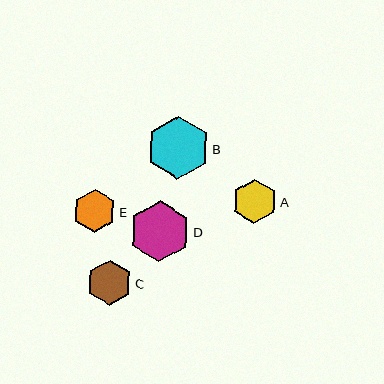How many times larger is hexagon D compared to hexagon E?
Hexagon D is approximately 1.4 times the size of hexagon E.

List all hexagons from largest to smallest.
From largest to smallest: B, D, C, A, E.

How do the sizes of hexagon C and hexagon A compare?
Hexagon C and hexagon A are approximately the same size.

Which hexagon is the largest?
Hexagon B is the largest with a size of approximately 63 pixels.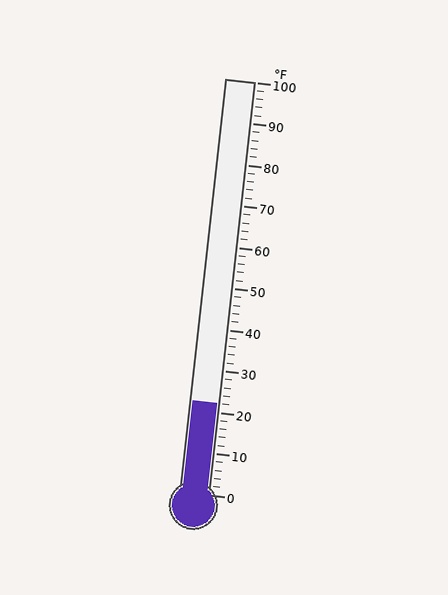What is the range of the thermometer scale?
The thermometer scale ranges from 0°F to 100°F.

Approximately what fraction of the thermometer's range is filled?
The thermometer is filled to approximately 20% of its range.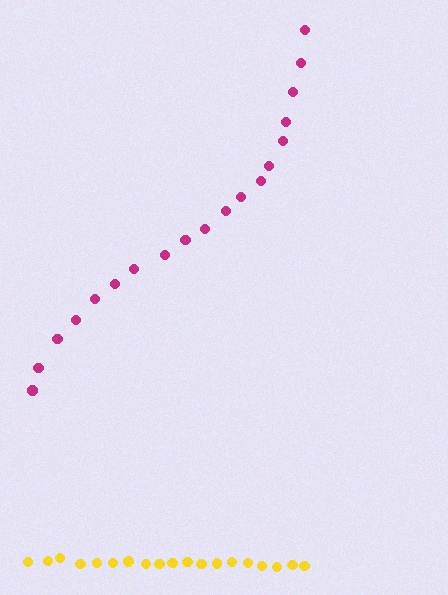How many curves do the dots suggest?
There are 2 distinct paths.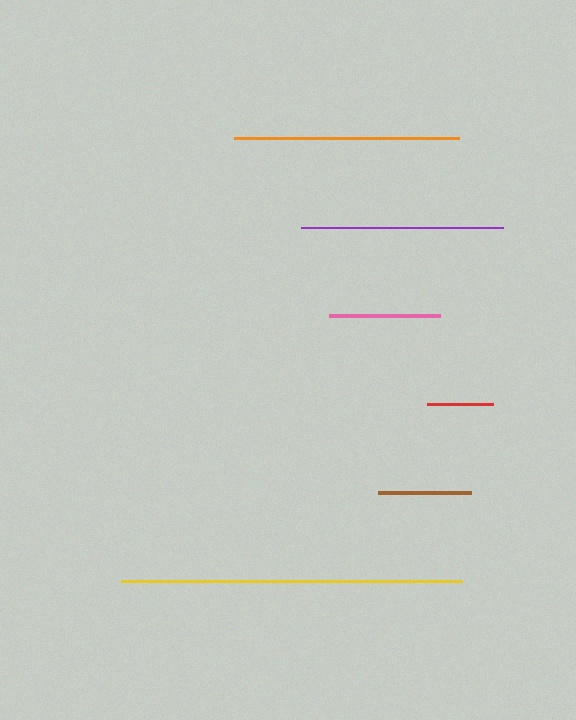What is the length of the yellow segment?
The yellow segment is approximately 341 pixels long.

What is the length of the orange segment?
The orange segment is approximately 225 pixels long.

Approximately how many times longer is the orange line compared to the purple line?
The orange line is approximately 1.1 times the length of the purple line.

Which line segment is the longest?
The yellow line is the longest at approximately 341 pixels.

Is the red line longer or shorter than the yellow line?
The yellow line is longer than the red line.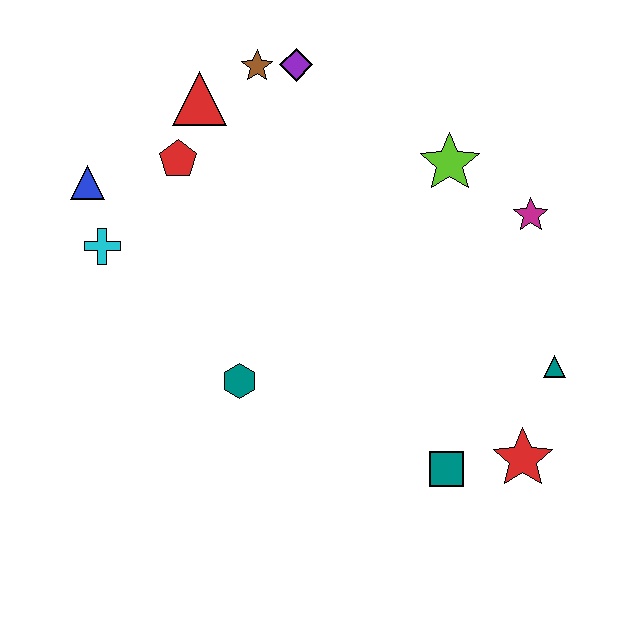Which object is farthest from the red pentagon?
The red star is farthest from the red pentagon.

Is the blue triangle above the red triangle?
No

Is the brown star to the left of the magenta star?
Yes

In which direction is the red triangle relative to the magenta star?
The red triangle is to the left of the magenta star.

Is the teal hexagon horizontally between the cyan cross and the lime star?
Yes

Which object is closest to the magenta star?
The lime star is closest to the magenta star.